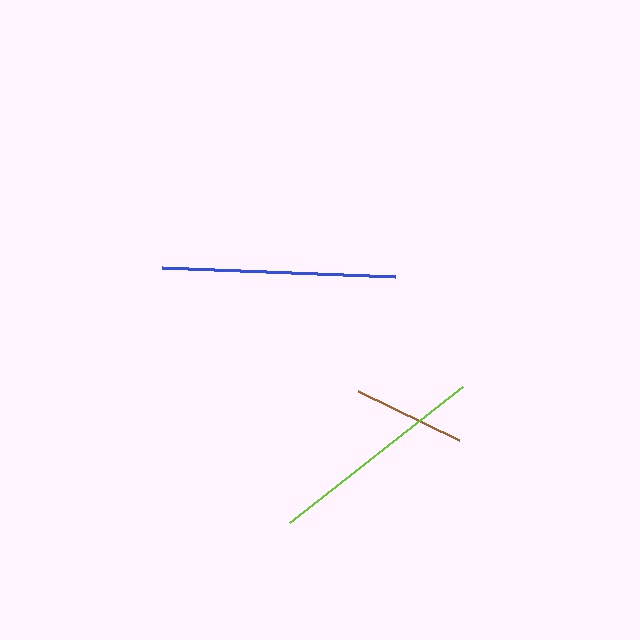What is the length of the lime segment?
The lime segment is approximately 220 pixels long.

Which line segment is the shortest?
The brown line is the shortest at approximately 112 pixels.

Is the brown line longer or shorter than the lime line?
The lime line is longer than the brown line.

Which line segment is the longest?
The blue line is the longest at approximately 233 pixels.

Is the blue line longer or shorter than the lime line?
The blue line is longer than the lime line.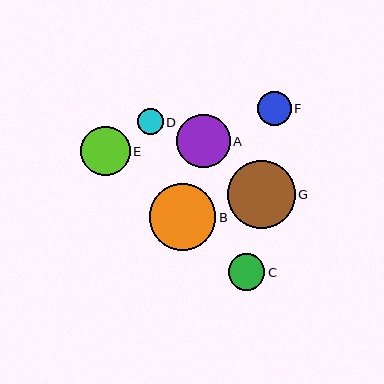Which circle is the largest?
Circle G is the largest with a size of approximately 68 pixels.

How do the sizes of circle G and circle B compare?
Circle G and circle B are approximately the same size.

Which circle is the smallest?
Circle D is the smallest with a size of approximately 26 pixels.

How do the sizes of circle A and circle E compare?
Circle A and circle E are approximately the same size.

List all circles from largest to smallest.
From largest to smallest: G, B, A, E, C, F, D.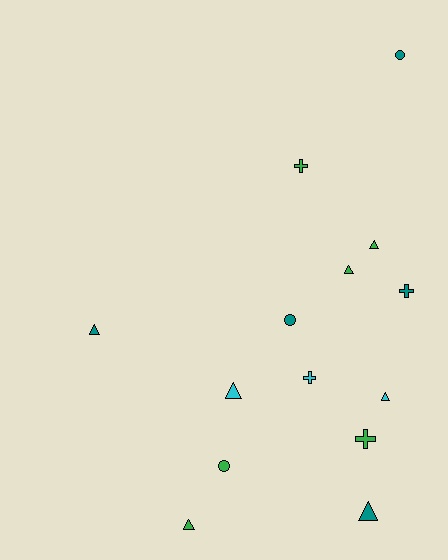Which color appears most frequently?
Green, with 6 objects.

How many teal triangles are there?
There are 2 teal triangles.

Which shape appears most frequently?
Triangle, with 7 objects.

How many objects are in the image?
There are 14 objects.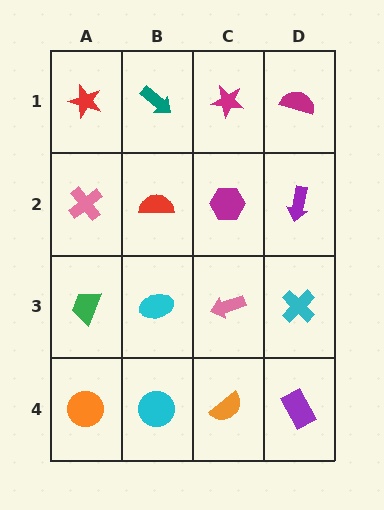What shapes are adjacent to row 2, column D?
A magenta semicircle (row 1, column D), a cyan cross (row 3, column D), a magenta hexagon (row 2, column C).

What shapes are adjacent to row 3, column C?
A magenta hexagon (row 2, column C), an orange semicircle (row 4, column C), a cyan ellipse (row 3, column B), a cyan cross (row 3, column D).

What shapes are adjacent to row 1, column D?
A purple arrow (row 2, column D), a magenta star (row 1, column C).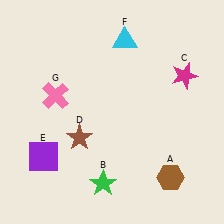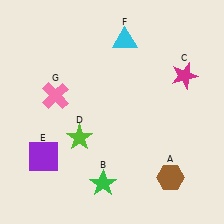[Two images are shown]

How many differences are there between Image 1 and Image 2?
There is 1 difference between the two images.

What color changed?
The star (D) changed from brown in Image 1 to lime in Image 2.